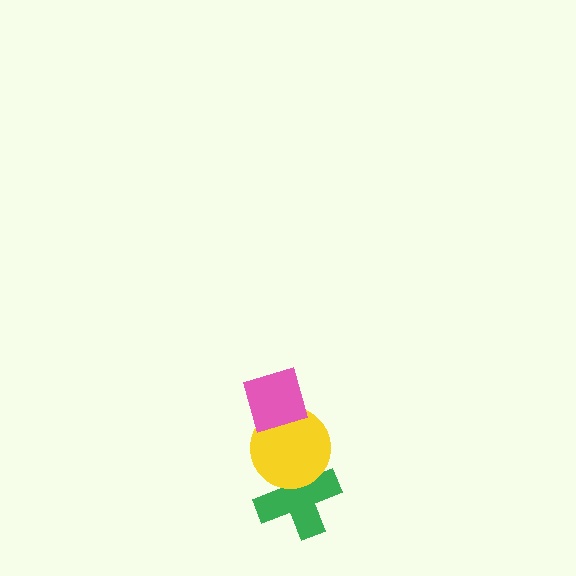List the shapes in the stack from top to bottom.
From top to bottom: the pink diamond, the yellow circle, the green cross.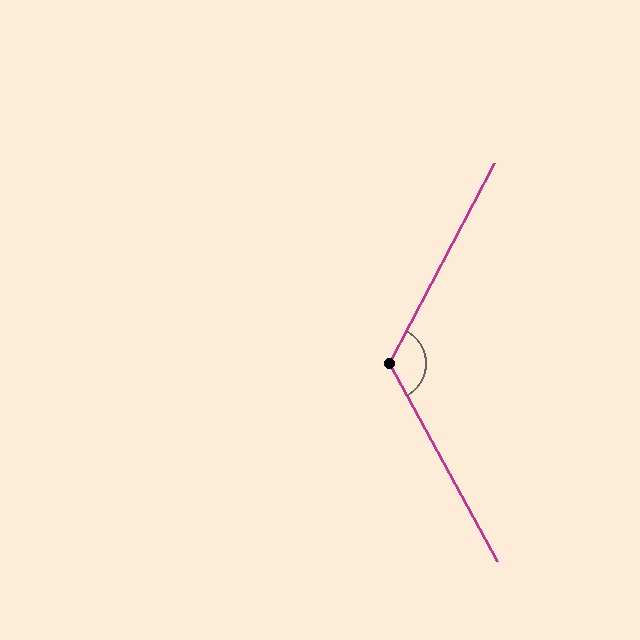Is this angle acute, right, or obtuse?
It is obtuse.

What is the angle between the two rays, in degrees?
Approximately 124 degrees.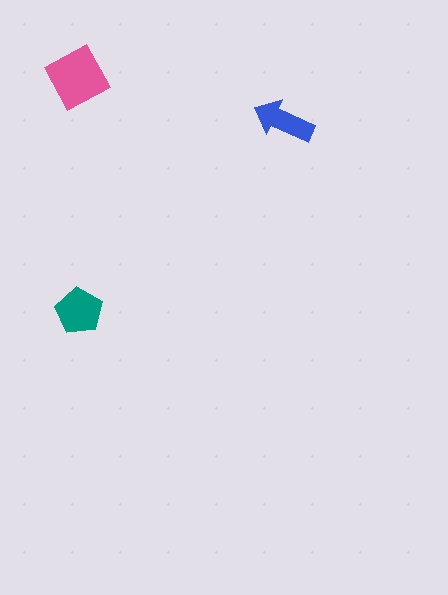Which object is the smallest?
The blue arrow.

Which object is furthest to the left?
The pink square is leftmost.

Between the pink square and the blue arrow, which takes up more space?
The pink square.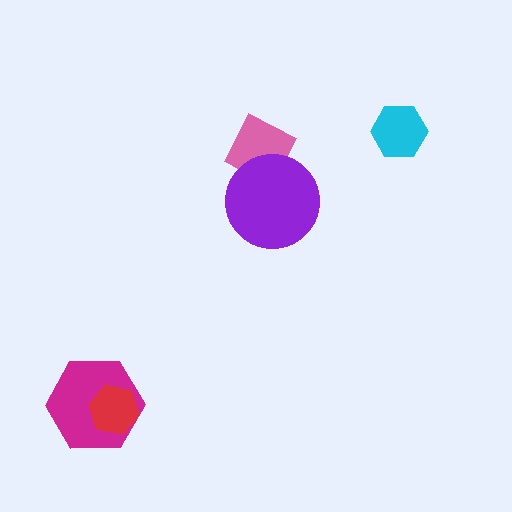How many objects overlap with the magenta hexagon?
1 object overlaps with the magenta hexagon.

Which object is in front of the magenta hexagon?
The red hexagon is in front of the magenta hexagon.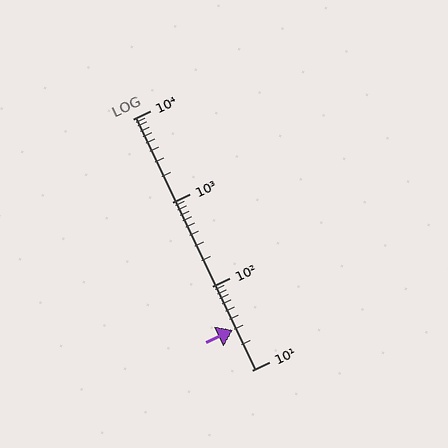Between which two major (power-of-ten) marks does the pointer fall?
The pointer is between 10 and 100.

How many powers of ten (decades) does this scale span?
The scale spans 3 decades, from 10 to 10000.